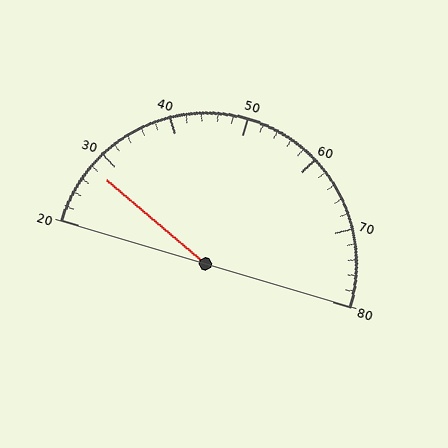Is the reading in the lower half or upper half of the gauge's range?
The reading is in the lower half of the range (20 to 80).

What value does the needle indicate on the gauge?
The needle indicates approximately 28.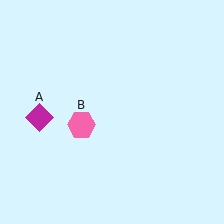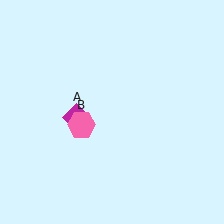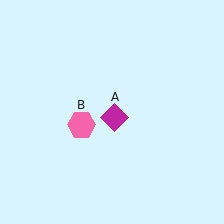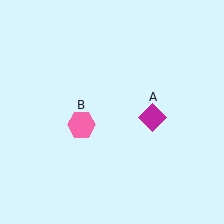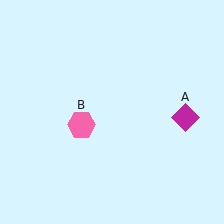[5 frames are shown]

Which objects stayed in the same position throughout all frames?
Pink hexagon (object B) remained stationary.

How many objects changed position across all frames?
1 object changed position: magenta diamond (object A).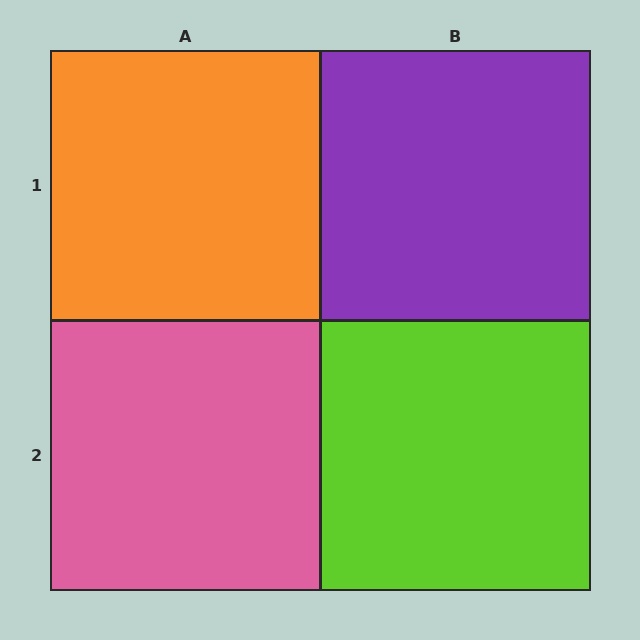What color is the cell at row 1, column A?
Orange.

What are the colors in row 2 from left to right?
Pink, lime.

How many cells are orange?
1 cell is orange.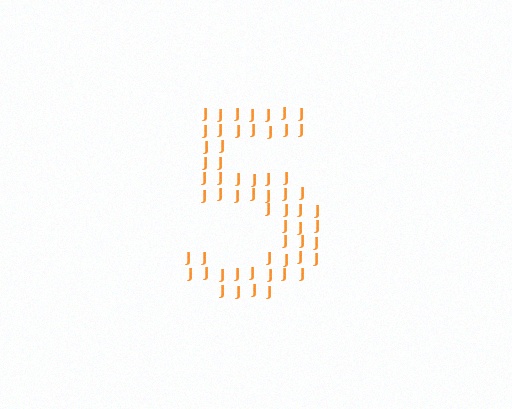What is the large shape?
The large shape is the digit 5.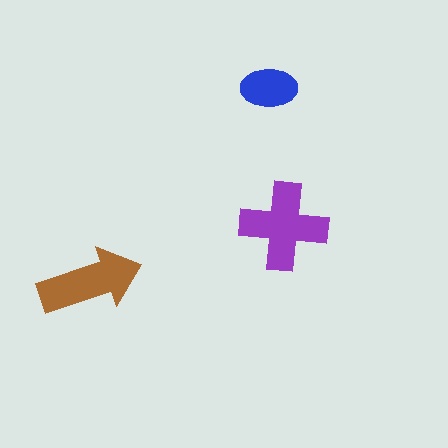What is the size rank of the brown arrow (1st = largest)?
2nd.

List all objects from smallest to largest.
The blue ellipse, the brown arrow, the purple cross.